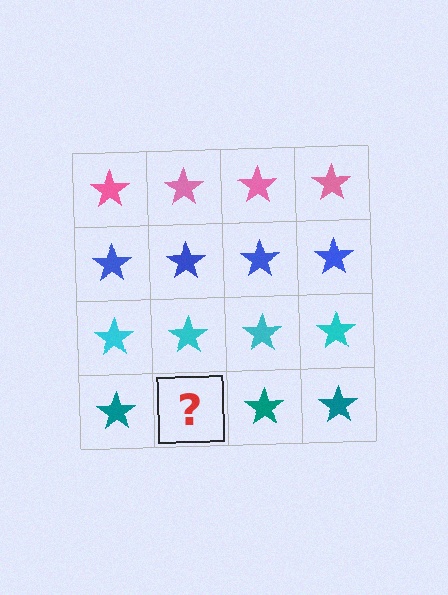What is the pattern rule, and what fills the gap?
The rule is that each row has a consistent color. The gap should be filled with a teal star.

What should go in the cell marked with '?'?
The missing cell should contain a teal star.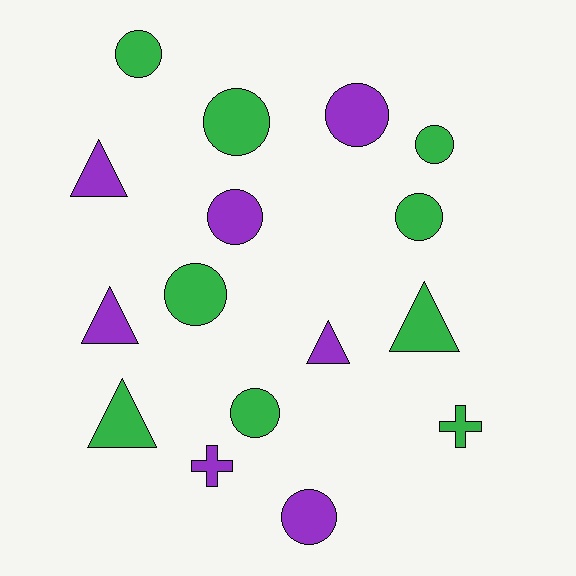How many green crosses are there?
There is 1 green cross.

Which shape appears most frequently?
Circle, with 9 objects.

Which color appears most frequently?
Green, with 9 objects.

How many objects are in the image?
There are 16 objects.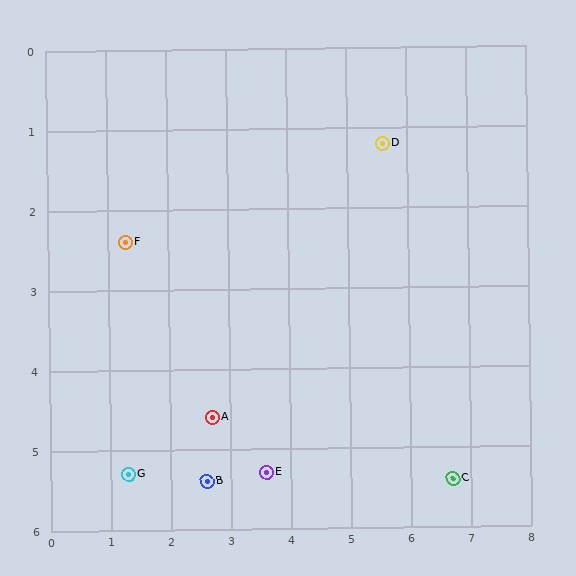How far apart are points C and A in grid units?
Points C and A are about 4.1 grid units apart.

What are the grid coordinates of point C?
Point C is at approximately (6.7, 5.4).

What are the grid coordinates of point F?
Point F is at approximately (1.3, 2.4).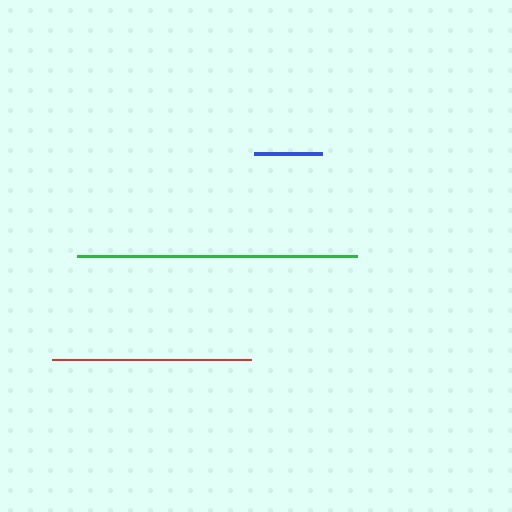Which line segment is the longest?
The green line is the longest at approximately 281 pixels.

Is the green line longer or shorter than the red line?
The green line is longer than the red line.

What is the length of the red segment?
The red segment is approximately 200 pixels long.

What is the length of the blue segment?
The blue segment is approximately 68 pixels long.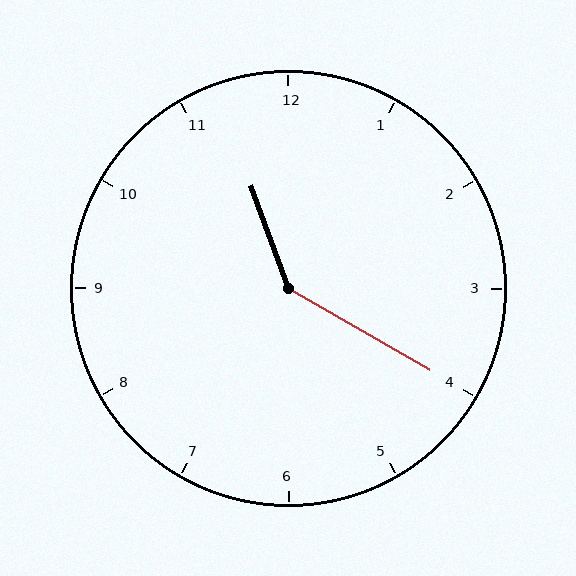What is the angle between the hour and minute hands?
Approximately 140 degrees.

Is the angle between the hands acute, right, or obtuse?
It is obtuse.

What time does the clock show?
11:20.